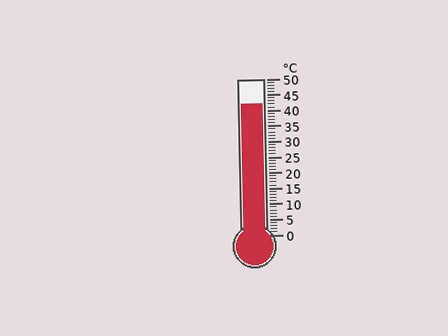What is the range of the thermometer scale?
The thermometer scale ranges from 0°C to 50°C.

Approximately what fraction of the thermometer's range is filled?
The thermometer is filled to approximately 85% of its range.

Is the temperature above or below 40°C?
The temperature is above 40°C.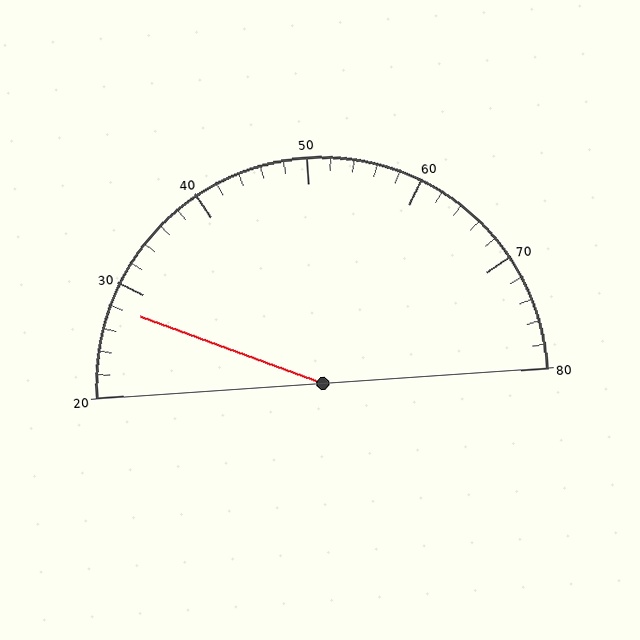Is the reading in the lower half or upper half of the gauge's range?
The reading is in the lower half of the range (20 to 80).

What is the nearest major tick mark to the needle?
The nearest major tick mark is 30.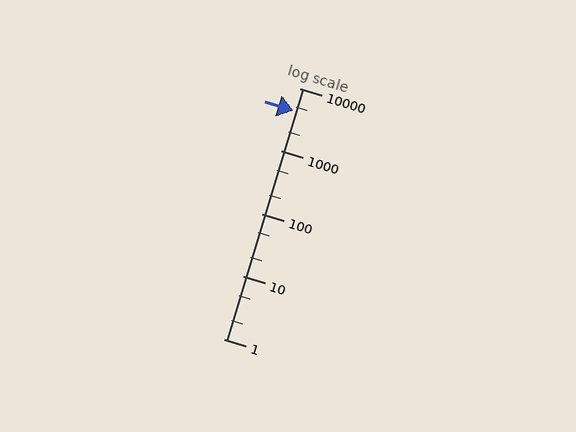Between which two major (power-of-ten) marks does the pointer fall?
The pointer is between 1000 and 10000.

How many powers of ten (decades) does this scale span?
The scale spans 4 decades, from 1 to 10000.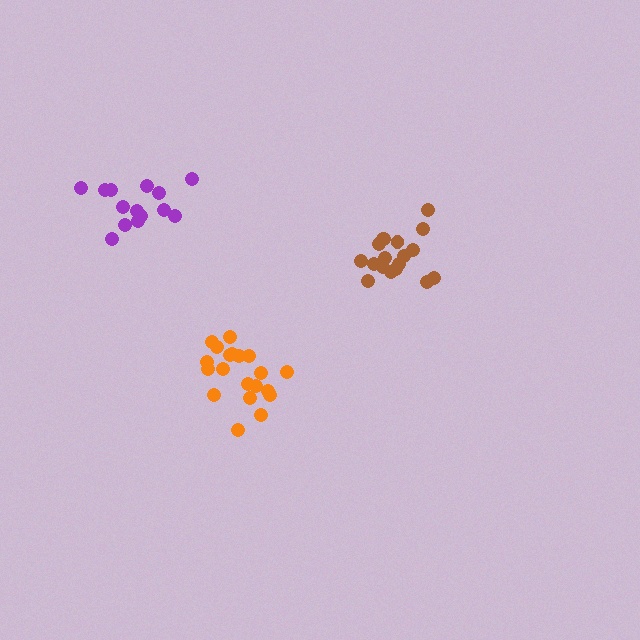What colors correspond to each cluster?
The clusters are colored: brown, orange, purple.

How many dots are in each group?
Group 1: 18 dots, Group 2: 20 dots, Group 3: 14 dots (52 total).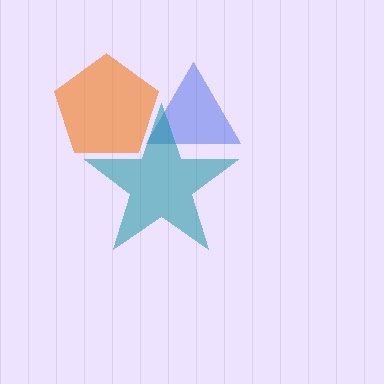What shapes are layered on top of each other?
The layered shapes are: a blue triangle, an orange pentagon, a teal star.